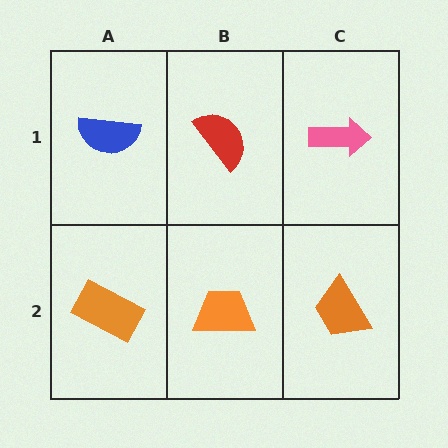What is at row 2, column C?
An orange trapezoid.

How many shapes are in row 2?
3 shapes.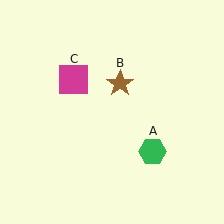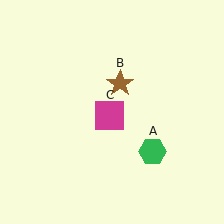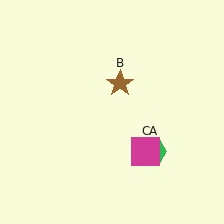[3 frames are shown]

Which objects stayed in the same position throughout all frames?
Green hexagon (object A) and brown star (object B) remained stationary.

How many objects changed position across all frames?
1 object changed position: magenta square (object C).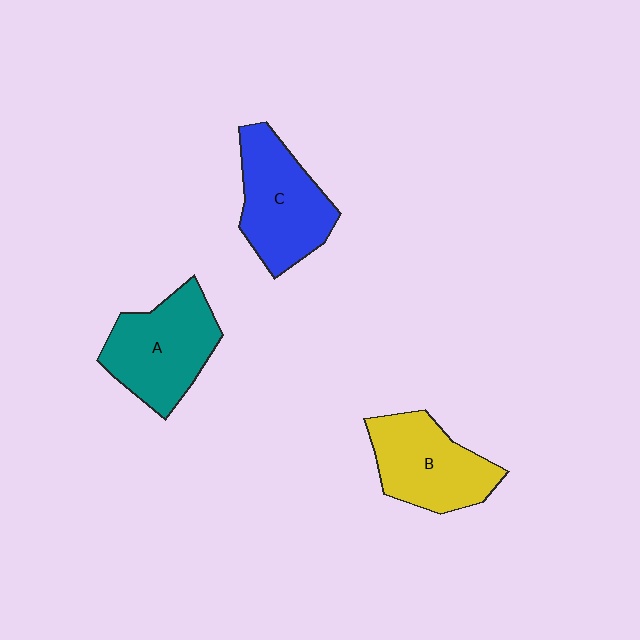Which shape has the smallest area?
Shape B (yellow).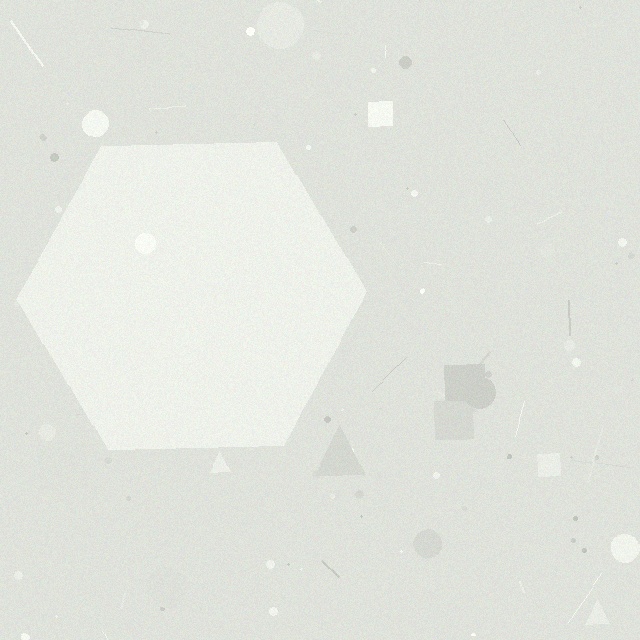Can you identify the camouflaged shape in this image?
The camouflaged shape is a hexagon.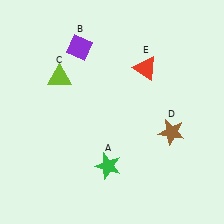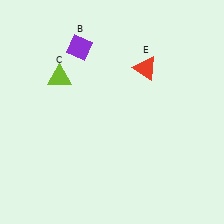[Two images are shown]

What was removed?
The brown star (D), the green star (A) were removed in Image 2.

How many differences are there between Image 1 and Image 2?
There are 2 differences between the two images.